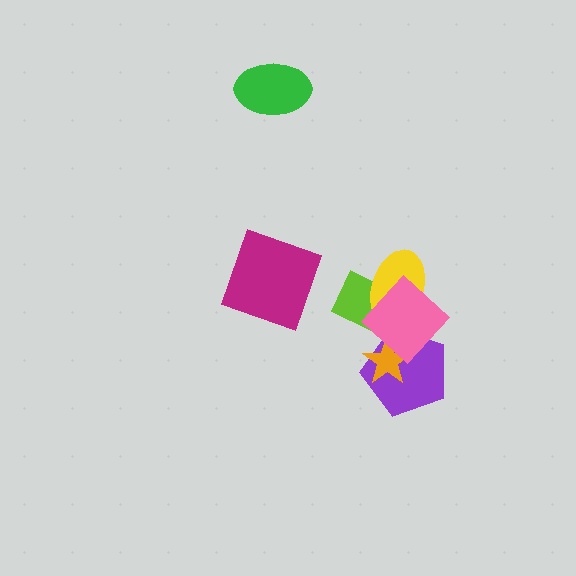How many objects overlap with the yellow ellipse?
2 objects overlap with the yellow ellipse.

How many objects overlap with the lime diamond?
2 objects overlap with the lime diamond.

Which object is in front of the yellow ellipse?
The pink diamond is in front of the yellow ellipse.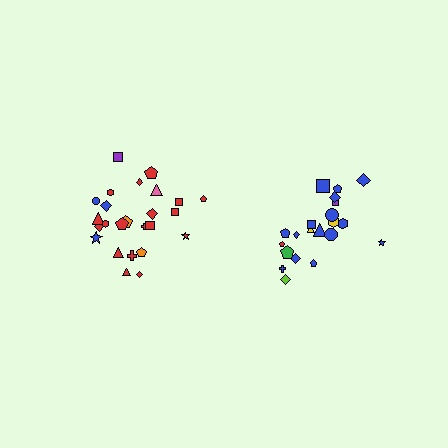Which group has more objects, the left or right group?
The left group.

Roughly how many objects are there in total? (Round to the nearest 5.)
Roughly 45 objects in total.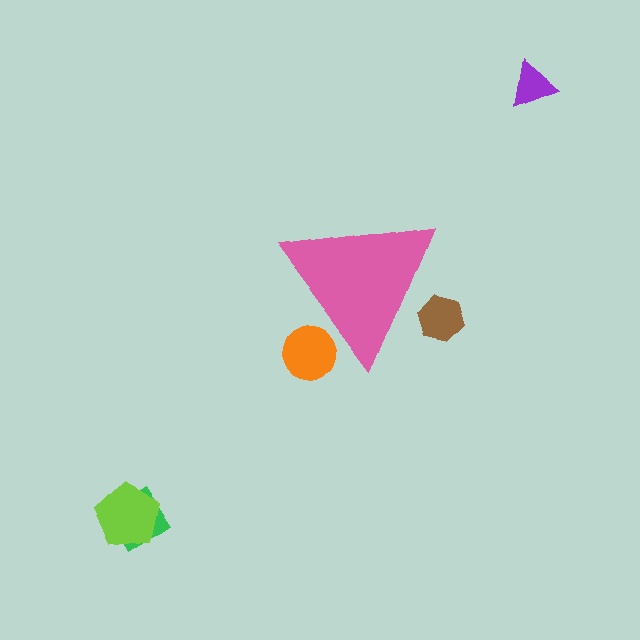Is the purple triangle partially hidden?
No, the purple triangle is fully visible.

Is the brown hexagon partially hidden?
Yes, the brown hexagon is partially hidden behind the pink triangle.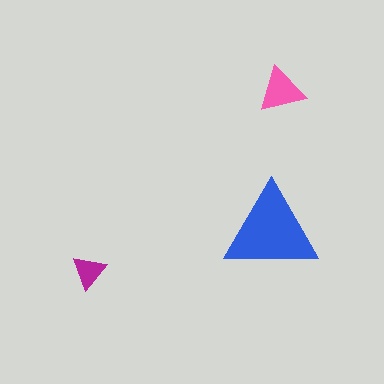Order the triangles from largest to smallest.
the blue one, the pink one, the magenta one.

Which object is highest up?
The pink triangle is topmost.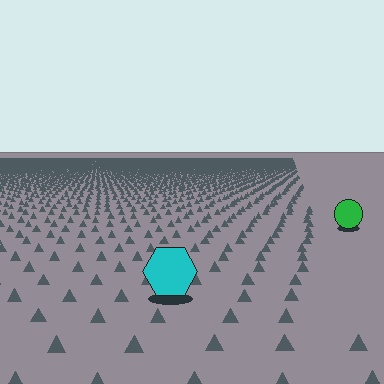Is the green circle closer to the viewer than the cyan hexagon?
No. The cyan hexagon is closer — you can tell from the texture gradient: the ground texture is coarser near it.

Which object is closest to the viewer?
The cyan hexagon is closest. The texture marks near it are larger and more spread out.